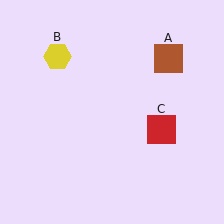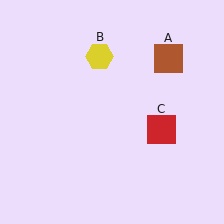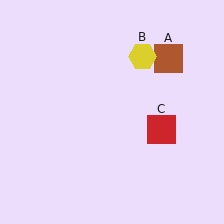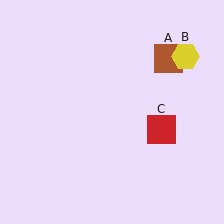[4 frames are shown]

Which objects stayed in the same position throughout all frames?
Brown square (object A) and red square (object C) remained stationary.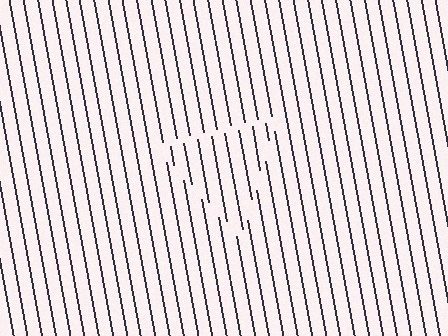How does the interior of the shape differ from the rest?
The interior of the shape contains the same grating, shifted by half a period — the contour is defined by the phase discontinuity where line-ends from the inner and outer gratings abut.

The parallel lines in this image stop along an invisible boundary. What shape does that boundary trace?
An illusory triangle. The interior of the shape contains the same grating, shifted by half a period — the contour is defined by the phase discontinuity where line-ends from the inner and outer gratings abut.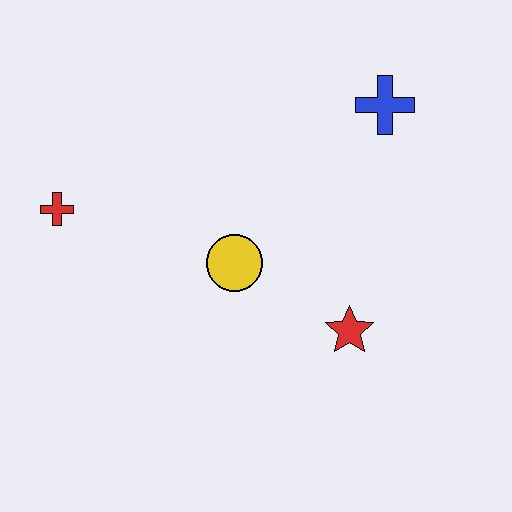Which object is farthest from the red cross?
The blue cross is farthest from the red cross.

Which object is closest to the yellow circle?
The red star is closest to the yellow circle.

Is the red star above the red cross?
No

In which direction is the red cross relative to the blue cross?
The red cross is to the left of the blue cross.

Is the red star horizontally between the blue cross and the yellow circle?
Yes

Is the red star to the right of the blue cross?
No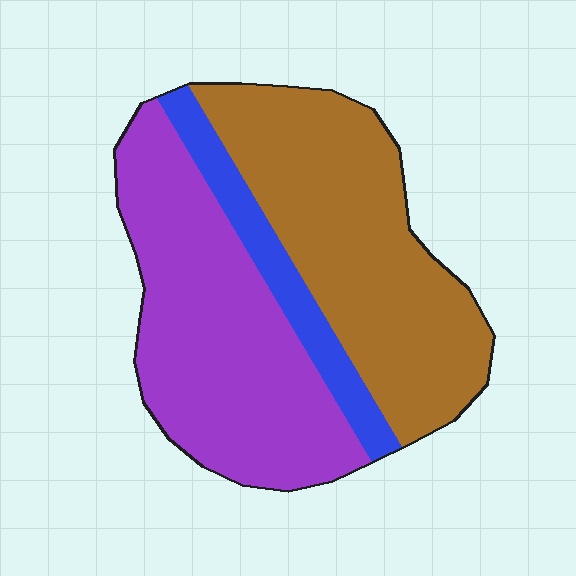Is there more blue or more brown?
Brown.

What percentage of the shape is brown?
Brown covers roughly 45% of the shape.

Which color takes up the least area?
Blue, at roughly 10%.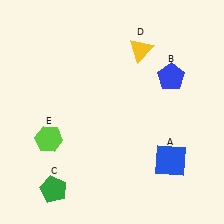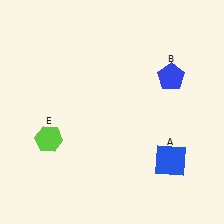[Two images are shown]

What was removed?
The green pentagon (C), the yellow triangle (D) were removed in Image 2.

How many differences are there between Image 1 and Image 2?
There are 2 differences between the two images.